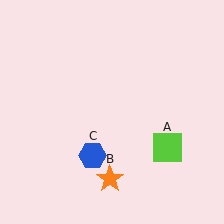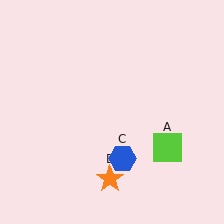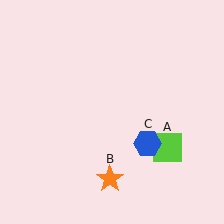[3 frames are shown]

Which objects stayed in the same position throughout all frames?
Lime square (object A) and orange star (object B) remained stationary.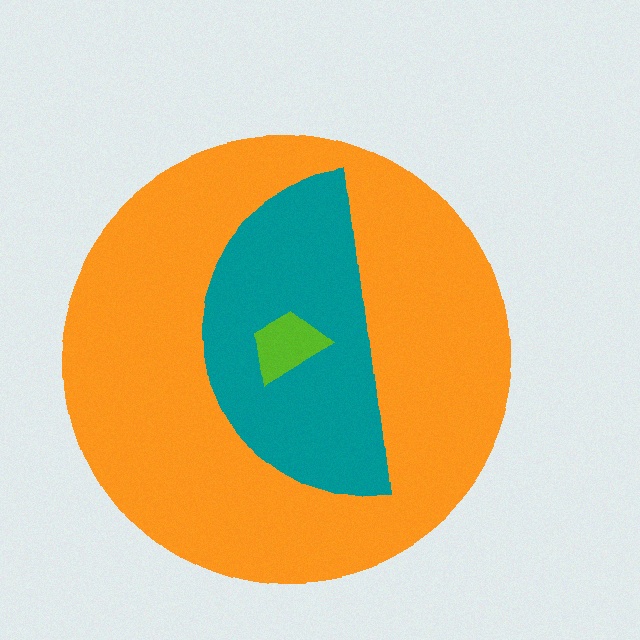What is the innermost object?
The lime trapezoid.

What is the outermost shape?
The orange circle.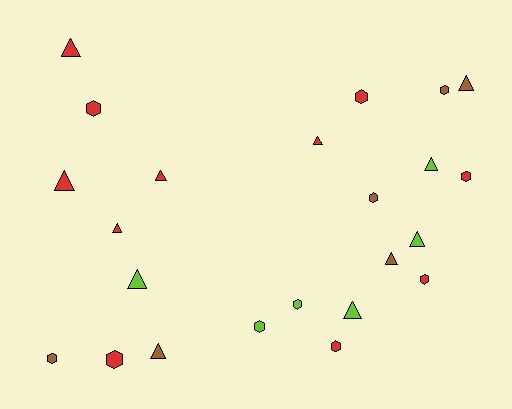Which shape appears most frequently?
Triangle, with 12 objects.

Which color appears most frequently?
Red, with 11 objects.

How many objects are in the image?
There are 23 objects.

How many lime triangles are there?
There are 4 lime triangles.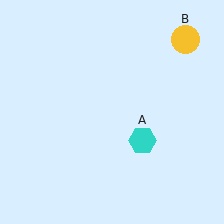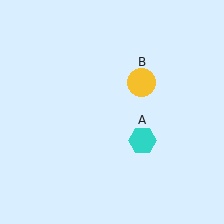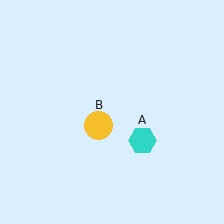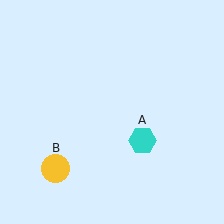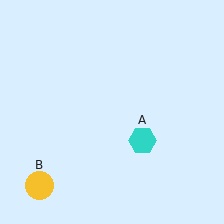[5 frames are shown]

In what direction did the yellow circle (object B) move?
The yellow circle (object B) moved down and to the left.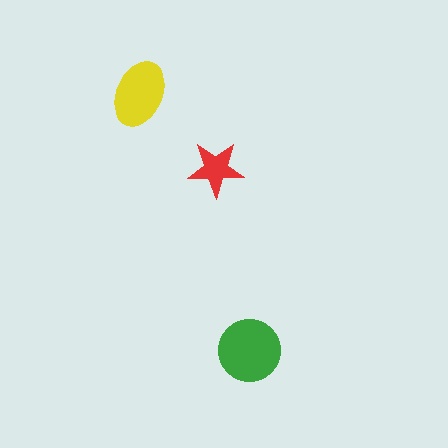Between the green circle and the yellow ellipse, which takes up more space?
The green circle.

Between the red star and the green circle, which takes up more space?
The green circle.